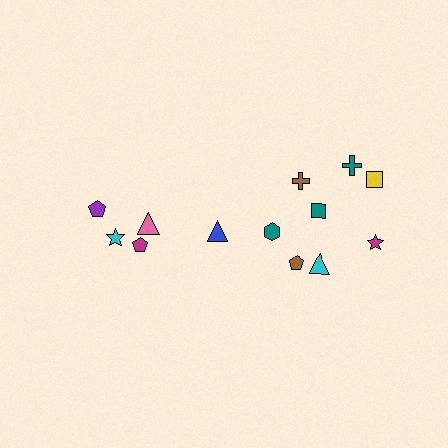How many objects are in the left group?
There are 5 objects.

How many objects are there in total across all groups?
There are 13 objects.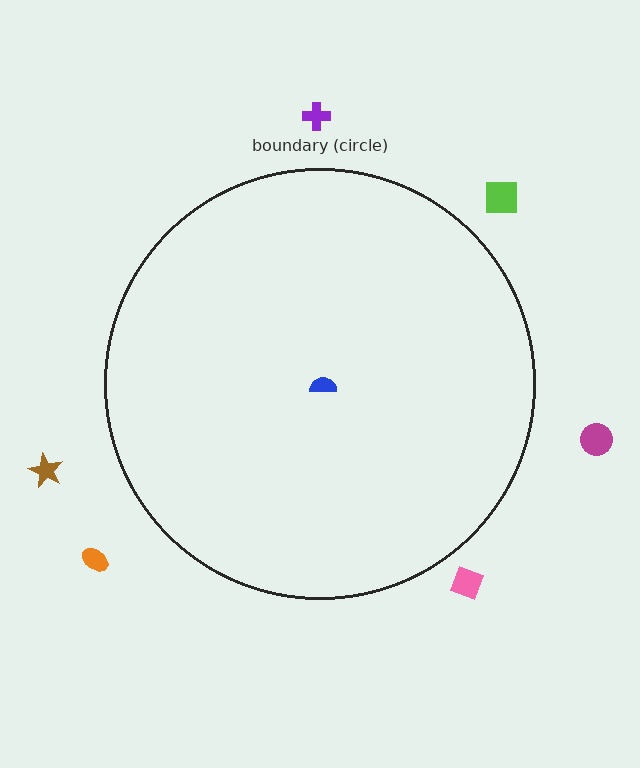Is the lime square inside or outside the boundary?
Outside.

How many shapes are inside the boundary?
1 inside, 6 outside.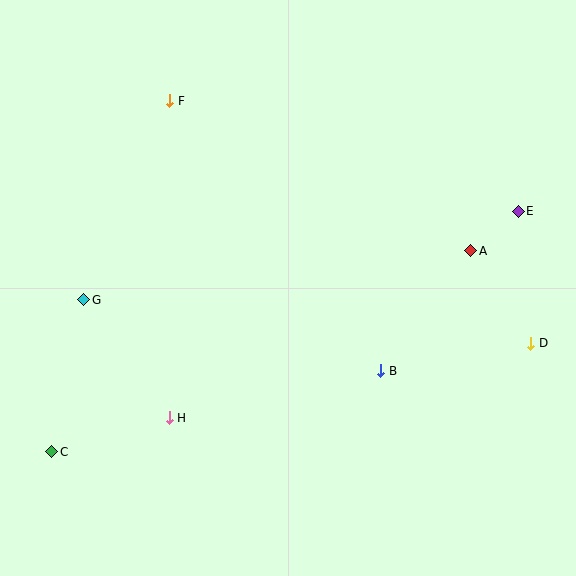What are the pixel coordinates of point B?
Point B is at (381, 371).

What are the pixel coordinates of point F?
Point F is at (170, 101).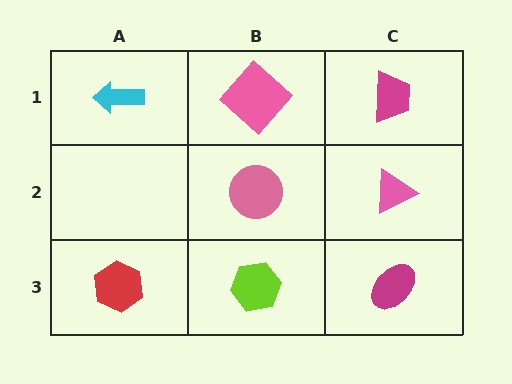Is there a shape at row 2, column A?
No, that cell is empty.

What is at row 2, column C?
A pink triangle.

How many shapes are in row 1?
3 shapes.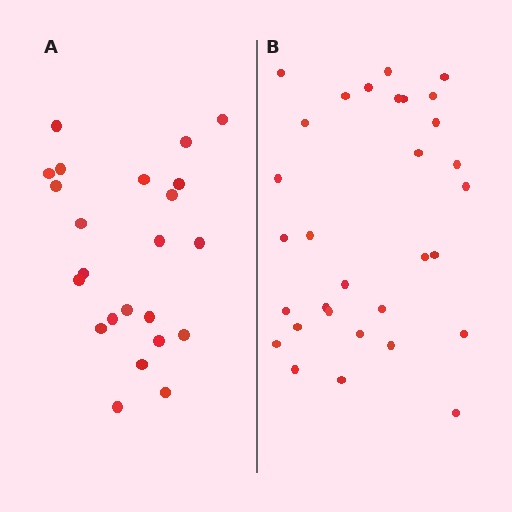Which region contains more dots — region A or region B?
Region B (the right region) has more dots.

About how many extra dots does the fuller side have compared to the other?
Region B has roughly 8 or so more dots than region A.